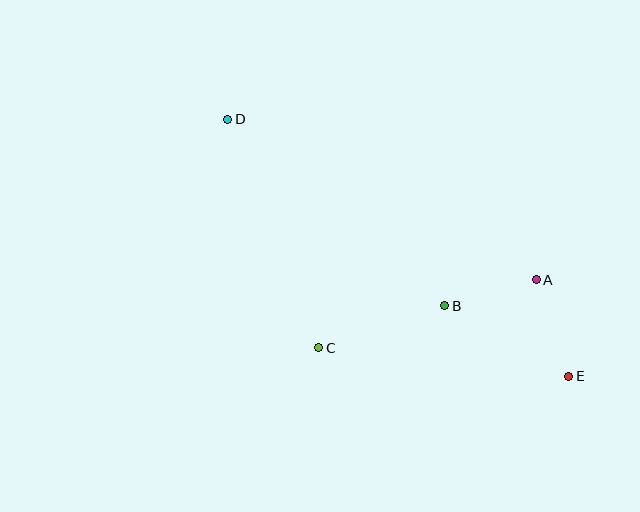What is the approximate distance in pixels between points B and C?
The distance between B and C is approximately 133 pixels.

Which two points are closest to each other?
Points A and B are closest to each other.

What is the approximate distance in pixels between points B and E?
The distance between B and E is approximately 143 pixels.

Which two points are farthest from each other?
Points D and E are farthest from each other.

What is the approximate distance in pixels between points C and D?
The distance between C and D is approximately 246 pixels.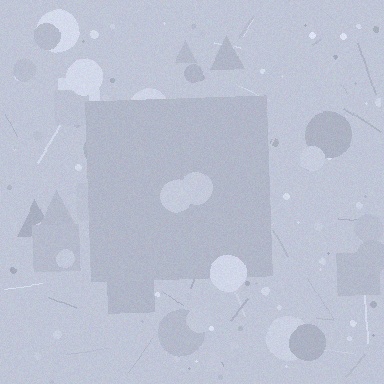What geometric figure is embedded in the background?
A square is embedded in the background.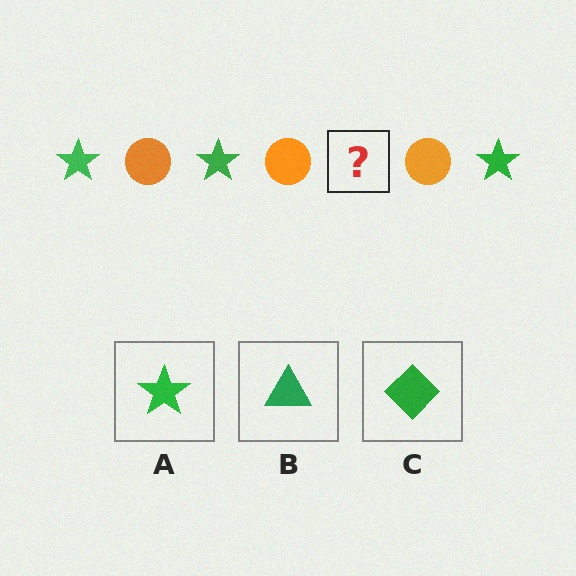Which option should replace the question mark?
Option A.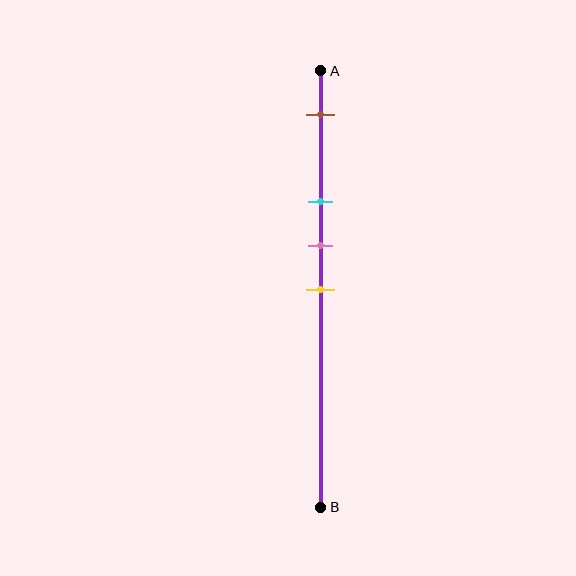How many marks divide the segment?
There are 4 marks dividing the segment.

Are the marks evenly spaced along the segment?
No, the marks are not evenly spaced.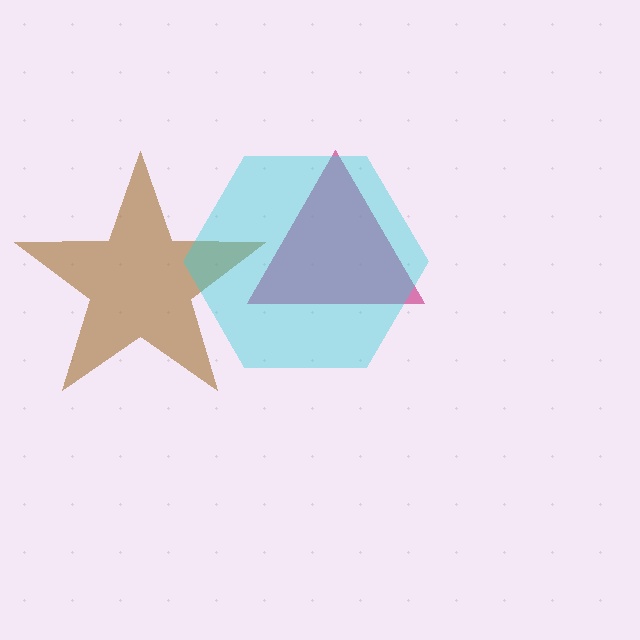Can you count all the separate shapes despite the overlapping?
Yes, there are 3 separate shapes.